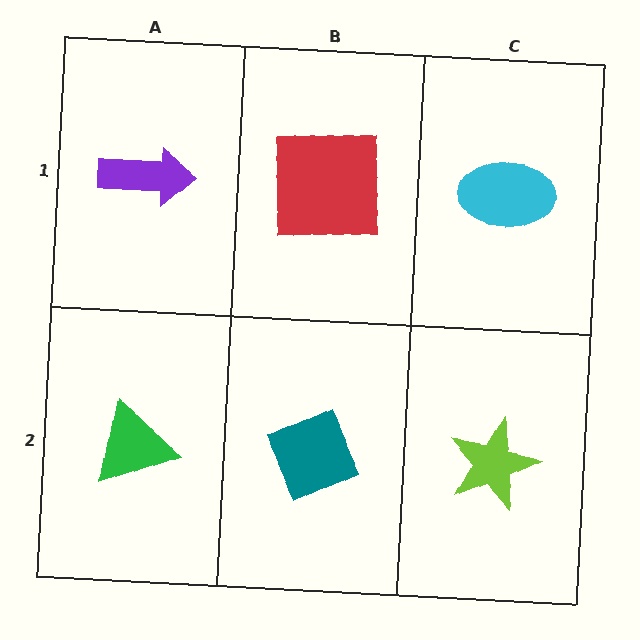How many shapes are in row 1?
3 shapes.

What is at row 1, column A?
A purple arrow.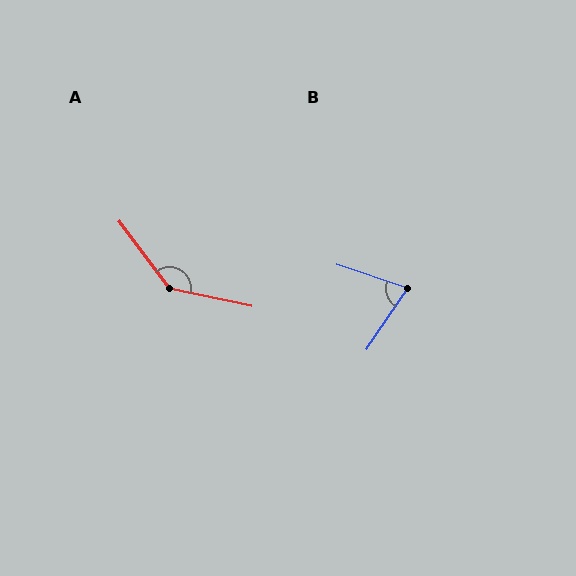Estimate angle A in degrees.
Approximately 139 degrees.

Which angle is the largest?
A, at approximately 139 degrees.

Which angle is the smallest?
B, at approximately 75 degrees.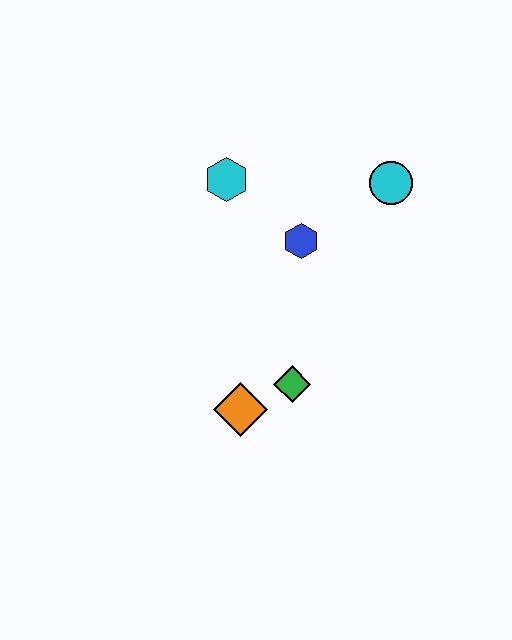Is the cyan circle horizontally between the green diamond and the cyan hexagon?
No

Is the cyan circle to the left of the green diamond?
No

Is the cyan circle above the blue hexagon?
Yes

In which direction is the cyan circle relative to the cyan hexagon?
The cyan circle is to the right of the cyan hexagon.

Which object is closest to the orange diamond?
The green diamond is closest to the orange diamond.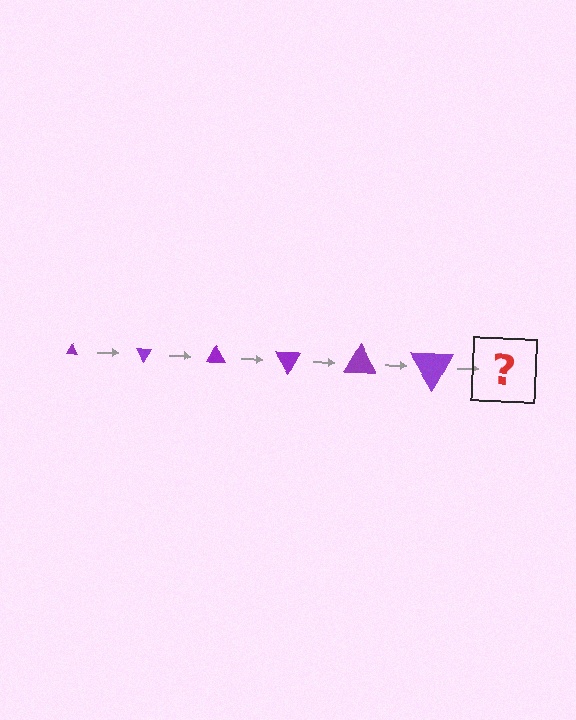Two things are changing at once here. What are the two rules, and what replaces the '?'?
The two rules are that the triangle grows larger each step and it rotates 60 degrees each step. The '?' should be a triangle, larger than the previous one and rotated 360 degrees from the start.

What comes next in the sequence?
The next element should be a triangle, larger than the previous one and rotated 360 degrees from the start.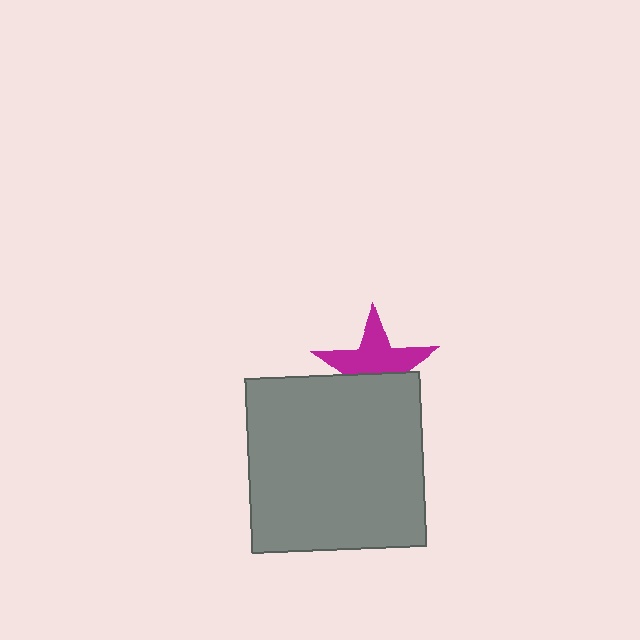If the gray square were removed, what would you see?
You would see the complete magenta star.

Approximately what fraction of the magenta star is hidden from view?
Roughly 42% of the magenta star is hidden behind the gray square.